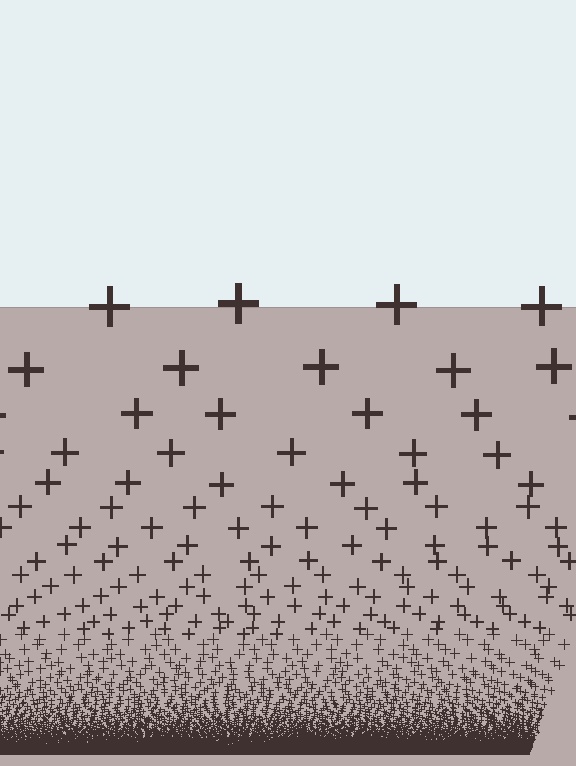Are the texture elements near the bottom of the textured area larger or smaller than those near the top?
Smaller. The gradient is inverted — elements near the bottom are smaller and denser.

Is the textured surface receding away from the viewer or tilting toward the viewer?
The surface appears to tilt toward the viewer. Texture elements get larger and sparser toward the top.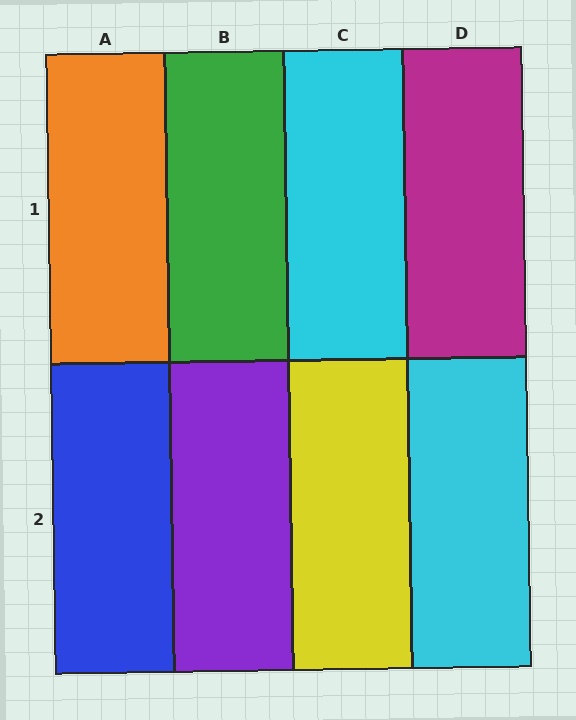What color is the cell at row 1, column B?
Green.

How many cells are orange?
1 cell is orange.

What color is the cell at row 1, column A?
Orange.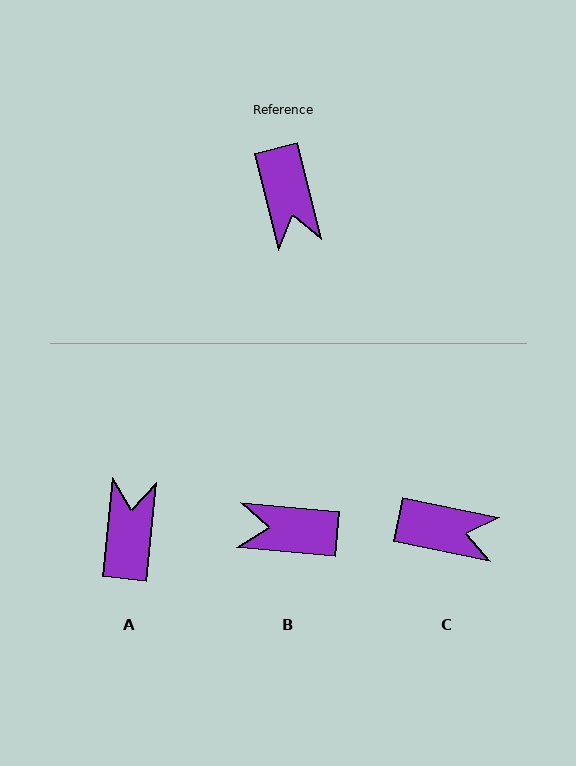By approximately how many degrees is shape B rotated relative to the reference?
Approximately 109 degrees clockwise.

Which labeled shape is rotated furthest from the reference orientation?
A, about 160 degrees away.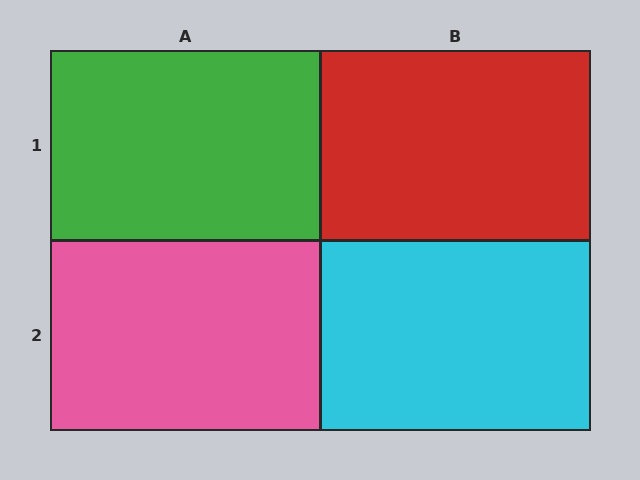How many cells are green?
1 cell is green.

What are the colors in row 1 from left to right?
Green, red.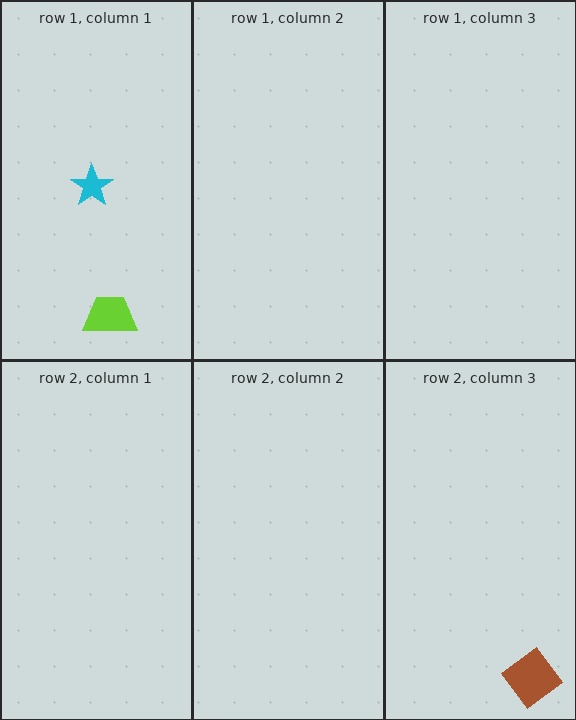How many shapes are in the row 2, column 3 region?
1.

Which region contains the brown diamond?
The row 2, column 3 region.